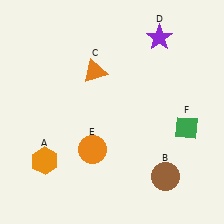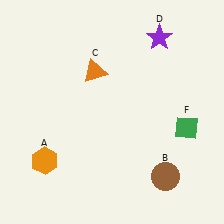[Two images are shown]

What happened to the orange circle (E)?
The orange circle (E) was removed in Image 2. It was in the bottom-left area of Image 1.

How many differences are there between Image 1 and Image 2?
There is 1 difference between the two images.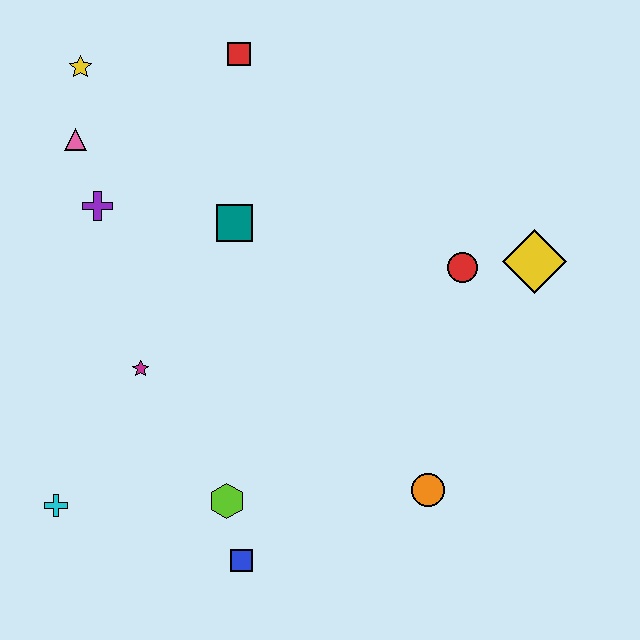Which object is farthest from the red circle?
The cyan cross is farthest from the red circle.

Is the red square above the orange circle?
Yes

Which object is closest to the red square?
The yellow star is closest to the red square.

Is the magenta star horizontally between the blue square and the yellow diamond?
No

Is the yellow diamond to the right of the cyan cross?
Yes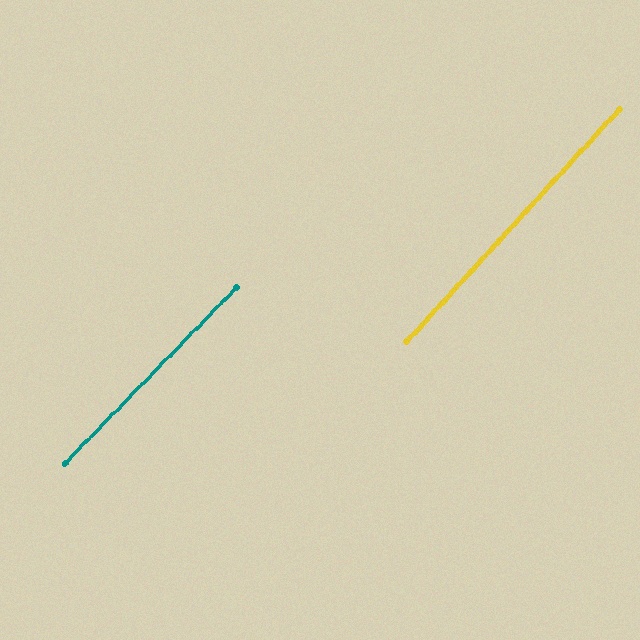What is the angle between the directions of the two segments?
Approximately 2 degrees.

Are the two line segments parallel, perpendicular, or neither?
Parallel — their directions differ by only 1.8°.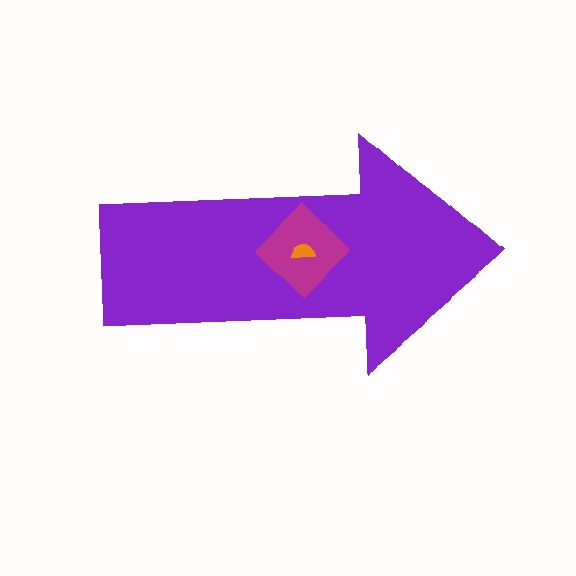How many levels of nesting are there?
3.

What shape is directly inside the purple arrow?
The magenta diamond.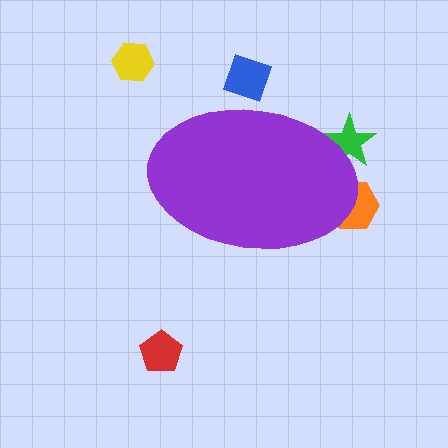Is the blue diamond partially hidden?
Yes, the blue diamond is partially hidden behind the purple ellipse.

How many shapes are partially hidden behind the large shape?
3 shapes are partially hidden.